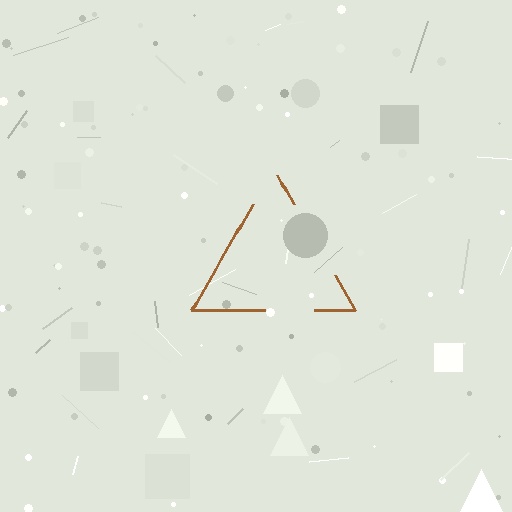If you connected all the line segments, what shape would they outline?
They would outline a triangle.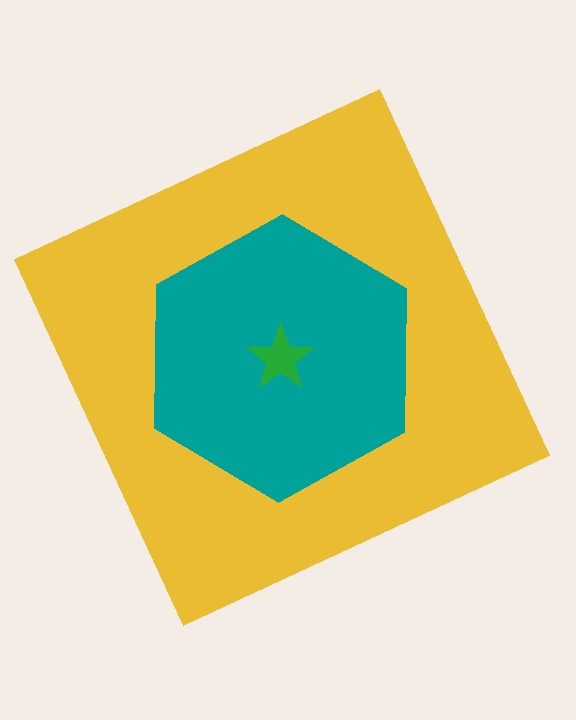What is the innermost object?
The green star.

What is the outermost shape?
The yellow square.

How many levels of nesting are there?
3.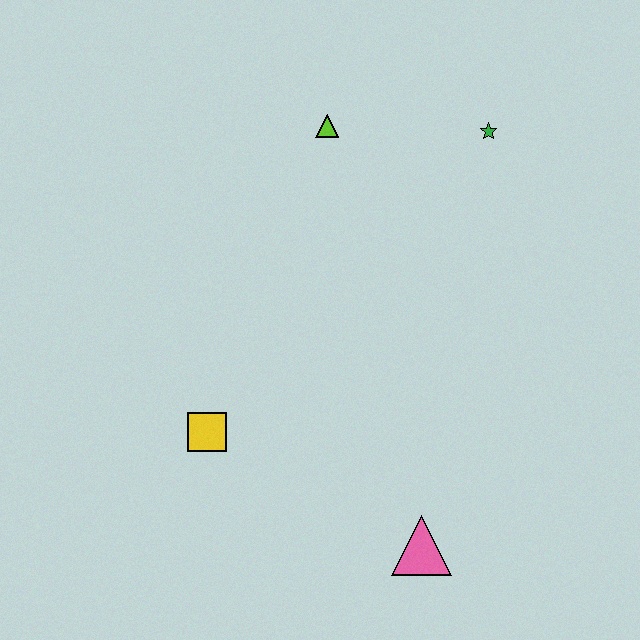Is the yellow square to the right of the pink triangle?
No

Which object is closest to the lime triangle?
The green star is closest to the lime triangle.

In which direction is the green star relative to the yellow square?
The green star is above the yellow square.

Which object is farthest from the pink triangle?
The lime triangle is farthest from the pink triangle.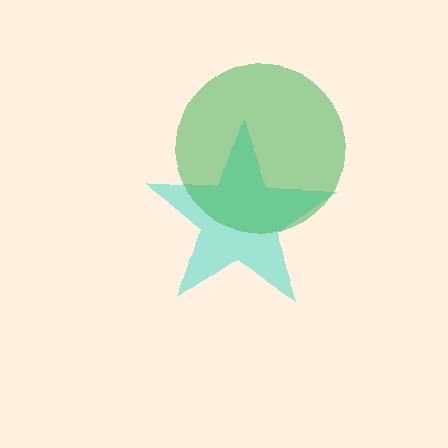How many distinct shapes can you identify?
There are 2 distinct shapes: a cyan star, a green circle.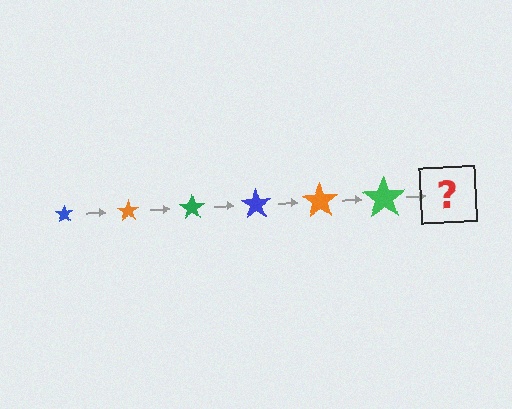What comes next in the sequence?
The next element should be a blue star, larger than the previous one.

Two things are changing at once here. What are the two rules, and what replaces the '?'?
The two rules are that the star grows larger each step and the color cycles through blue, orange, and green. The '?' should be a blue star, larger than the previous one.